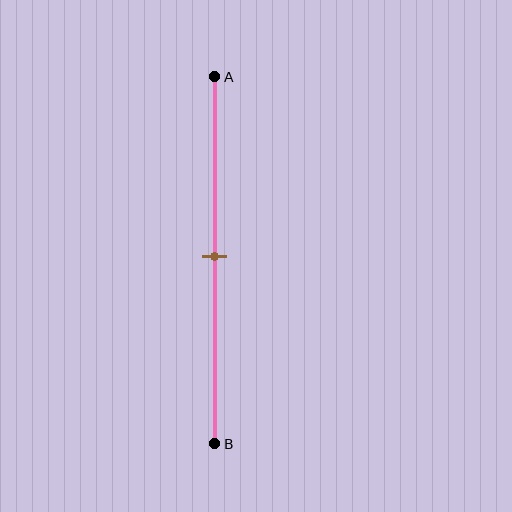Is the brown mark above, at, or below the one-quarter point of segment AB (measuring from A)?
The brown mark is below the one-quarter point of segment AB.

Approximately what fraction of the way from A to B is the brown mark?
The brown mark is approximately 50% of the way from A to B.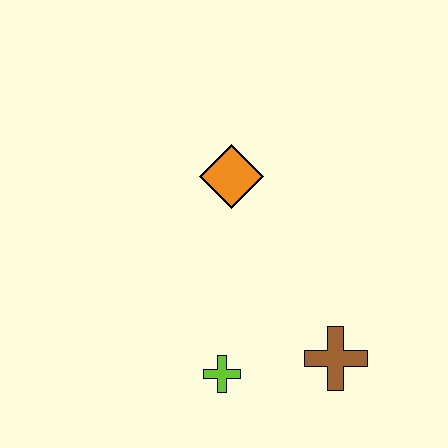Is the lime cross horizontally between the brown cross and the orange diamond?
No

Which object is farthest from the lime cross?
The orange diamond is farthest from the lime cross.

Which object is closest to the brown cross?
The lime cross is closest to the brown cross.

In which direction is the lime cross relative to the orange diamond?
The lime cross is below the orange diamond.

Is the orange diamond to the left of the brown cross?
Yes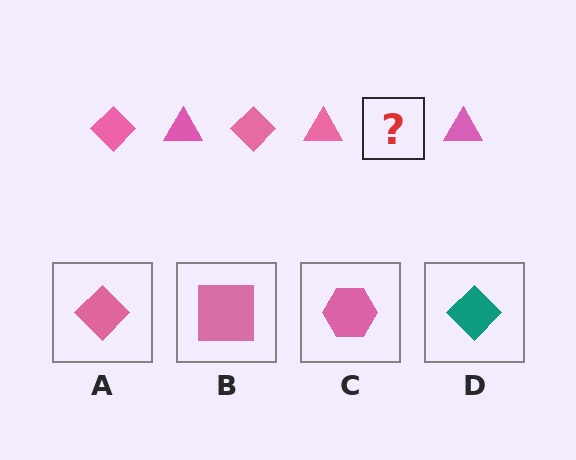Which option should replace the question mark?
Option A.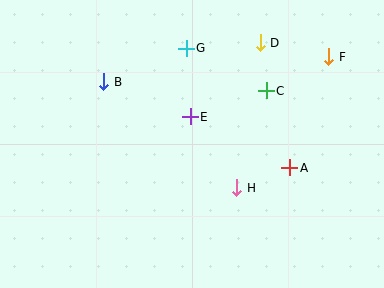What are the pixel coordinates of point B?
Point B is at (104, 82).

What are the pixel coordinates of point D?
Point D is at (260, 43).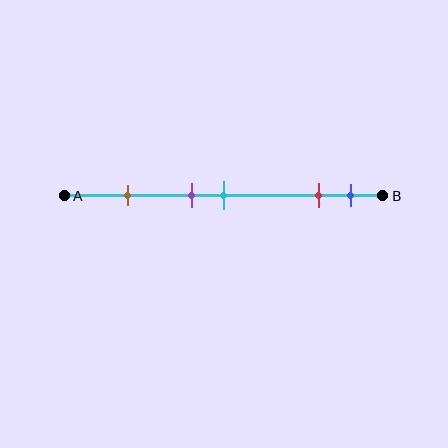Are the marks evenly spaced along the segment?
No, the marks are not evenly spaced.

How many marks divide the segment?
There are 5 marks dividing the segment.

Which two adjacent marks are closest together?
The purple and cyan marks are the closest adjacent pair.